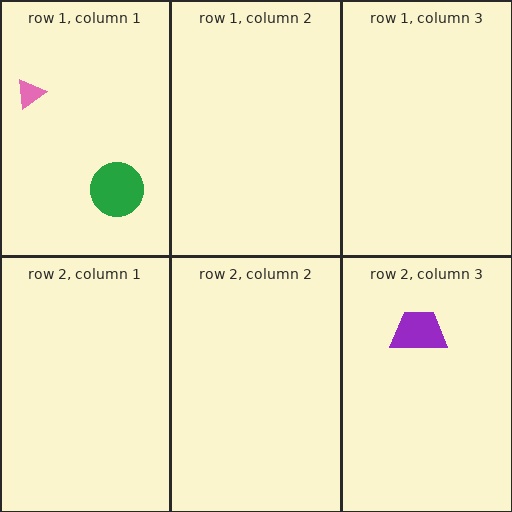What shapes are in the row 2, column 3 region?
The purple trapezoid.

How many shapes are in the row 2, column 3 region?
1.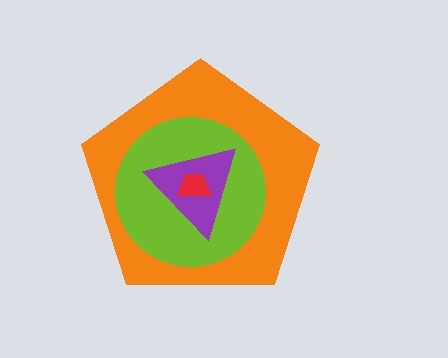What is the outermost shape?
The orange pentagon.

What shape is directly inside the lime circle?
The purple triangle.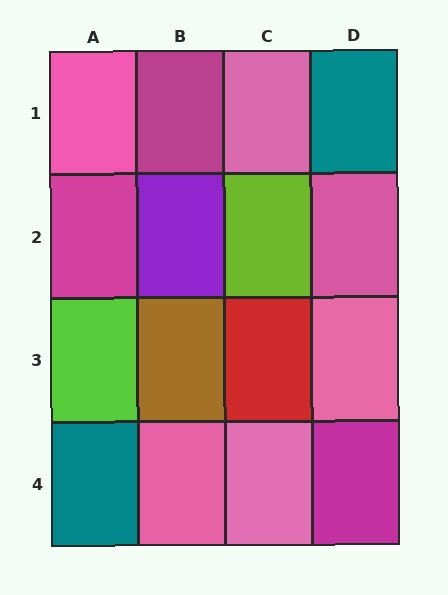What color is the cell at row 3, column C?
Red.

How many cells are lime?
2 cells are lime.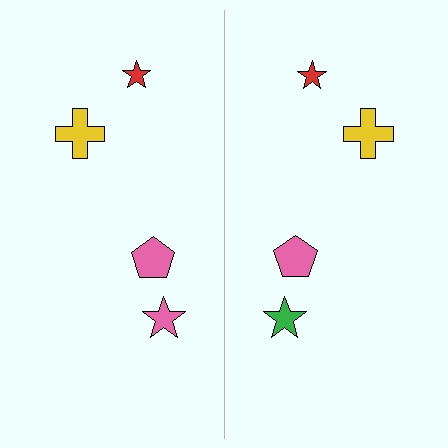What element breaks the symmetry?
The green star on the right side breaks the symmetry — its mirror counterpart is pink.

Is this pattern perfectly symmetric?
No, the pattern is not perfectly symmetric. The green star on the right side breaks the symmetry — its mirror counterpart is pink.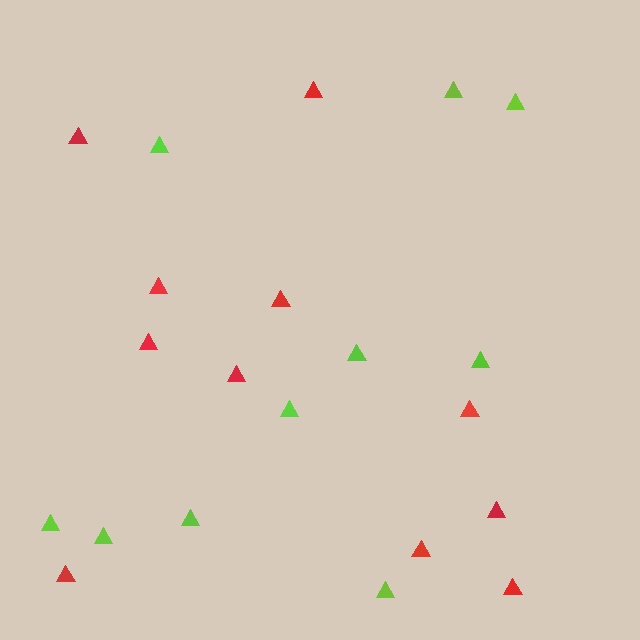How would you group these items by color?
There are 2 groups: one group of red triangles (11) and one group of lime triangles (10).